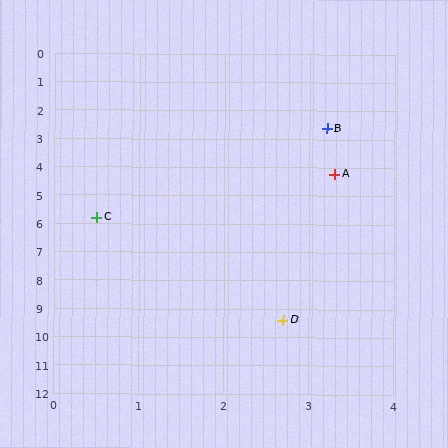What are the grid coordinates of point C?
Point C is at approximately (0.5, 5.8).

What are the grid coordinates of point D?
Point D is at approximately (2.7, 9.4).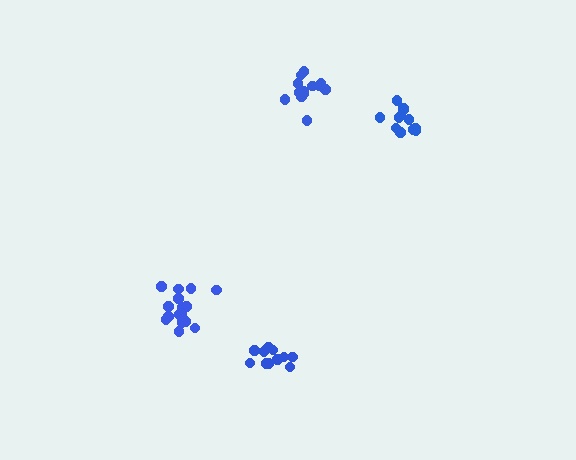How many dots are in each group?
Group 1: 14 dots, Group 2: 16 dots, Group 3: 12 dots, Group 4: 13 dots (55 total).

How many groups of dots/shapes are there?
There are 4 groups.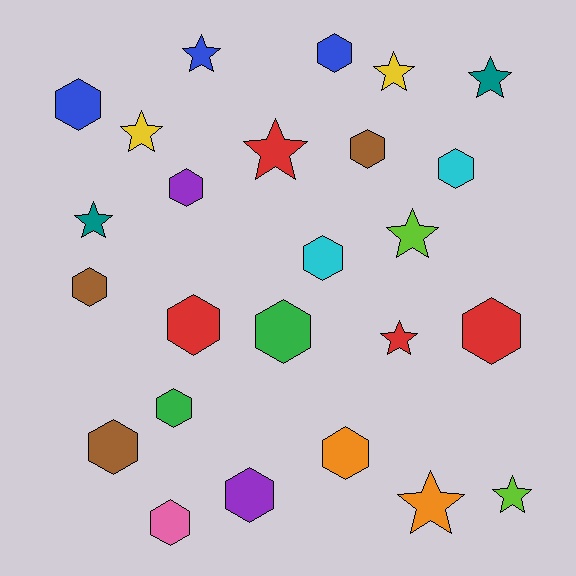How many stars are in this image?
There are 10 stars.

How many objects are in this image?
There are 25 objects.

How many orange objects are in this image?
There are 2 orange objects.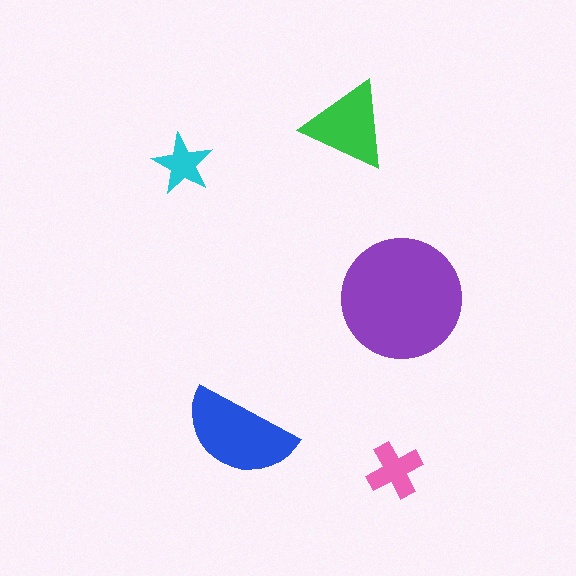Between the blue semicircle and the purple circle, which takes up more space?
The purple circle.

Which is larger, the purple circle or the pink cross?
The purple circle.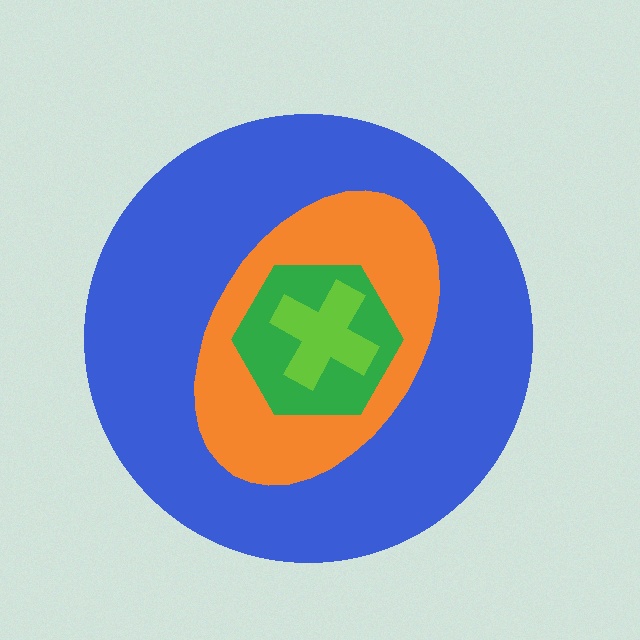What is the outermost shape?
The blue circle.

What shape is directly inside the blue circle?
The orange ellipse.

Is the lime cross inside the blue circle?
Yes.